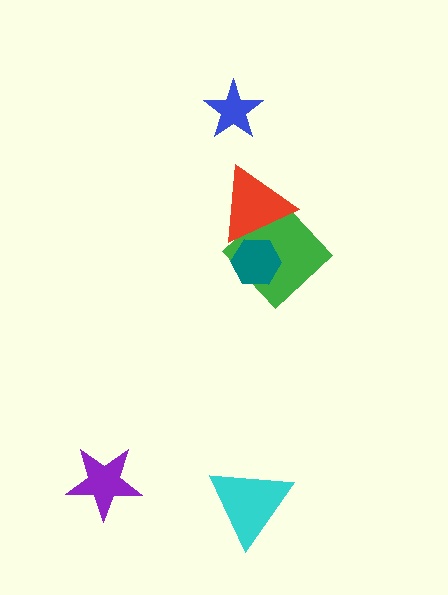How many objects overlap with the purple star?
0 objects overlap with the purple star.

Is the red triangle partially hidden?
Yes, it is partially covered by another shape.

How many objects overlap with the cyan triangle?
0 objects overlap with the cyan triangle.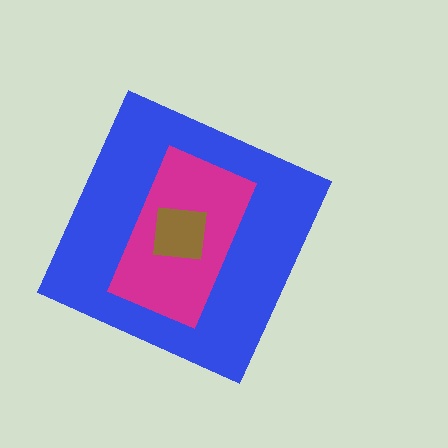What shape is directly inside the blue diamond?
The magenta rectangle.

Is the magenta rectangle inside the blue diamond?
Yes.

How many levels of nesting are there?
3.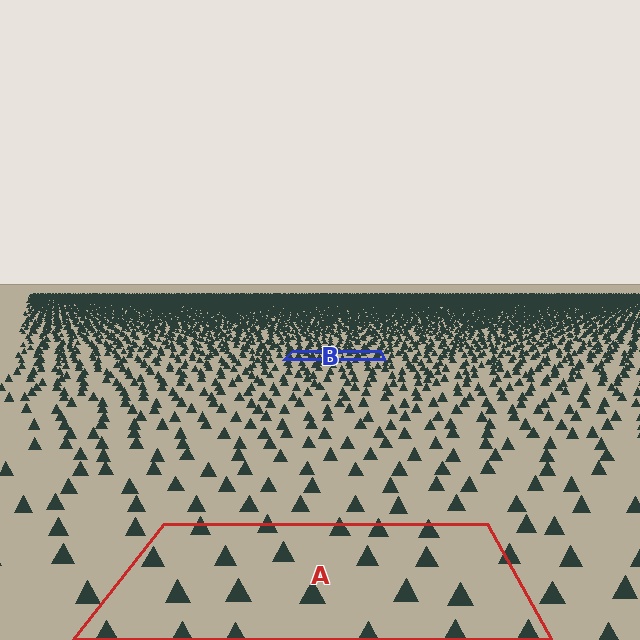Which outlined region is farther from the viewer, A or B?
Region B is farther from the viewer — the texture elements inside it appear smaller and more densely packed.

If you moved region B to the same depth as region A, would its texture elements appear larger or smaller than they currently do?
They would appear larger. At a closer depth, the same texture elements are projected at a bigger on-screen size.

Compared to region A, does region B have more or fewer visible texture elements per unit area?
Region B has more texture elements per unit area — they are packed more densely because it is farther away.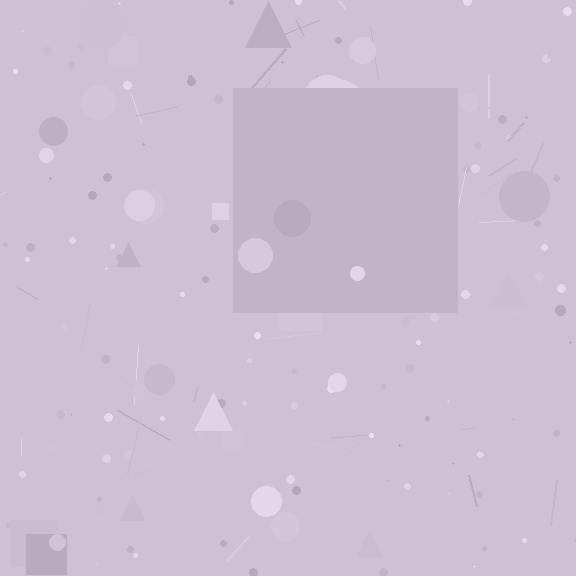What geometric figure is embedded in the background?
A square is embedded in the background.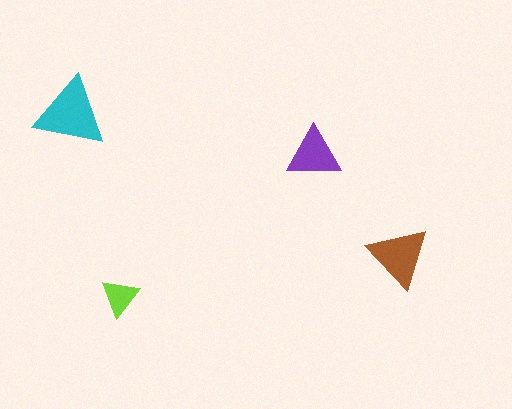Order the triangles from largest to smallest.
the cyan one, the brown one, the purple one, the lime one.